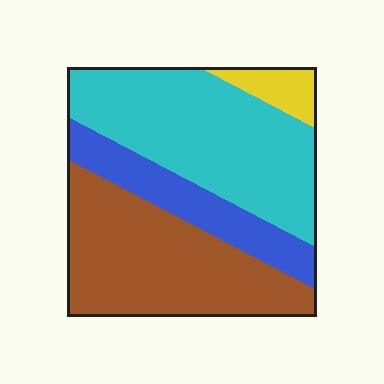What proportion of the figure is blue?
Blue takes up between a sixth and a third of the figure.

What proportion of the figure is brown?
Brown covers around 35% of the figure.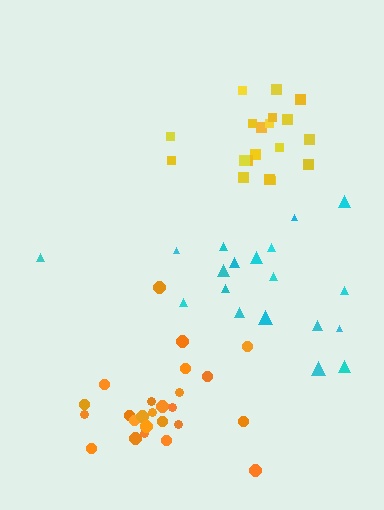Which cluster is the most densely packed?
Yellow.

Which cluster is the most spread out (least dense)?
Cyan.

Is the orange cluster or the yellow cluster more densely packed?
Yellow.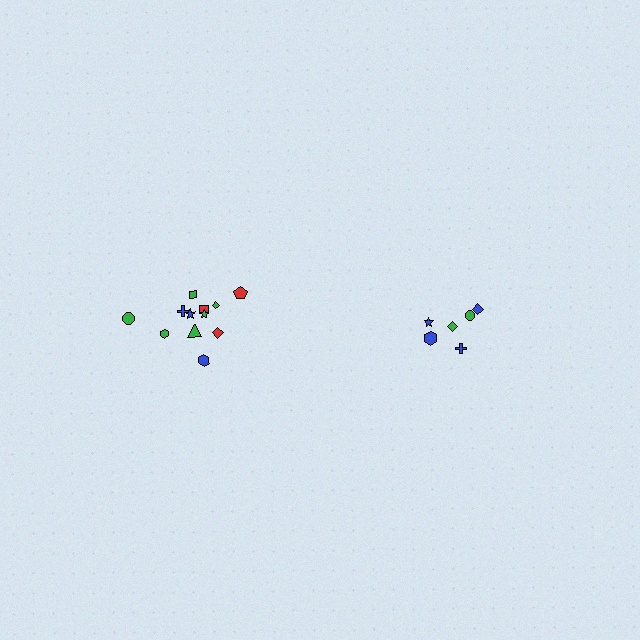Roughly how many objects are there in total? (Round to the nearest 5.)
Roughly 20 objects in total.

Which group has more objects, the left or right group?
The left group.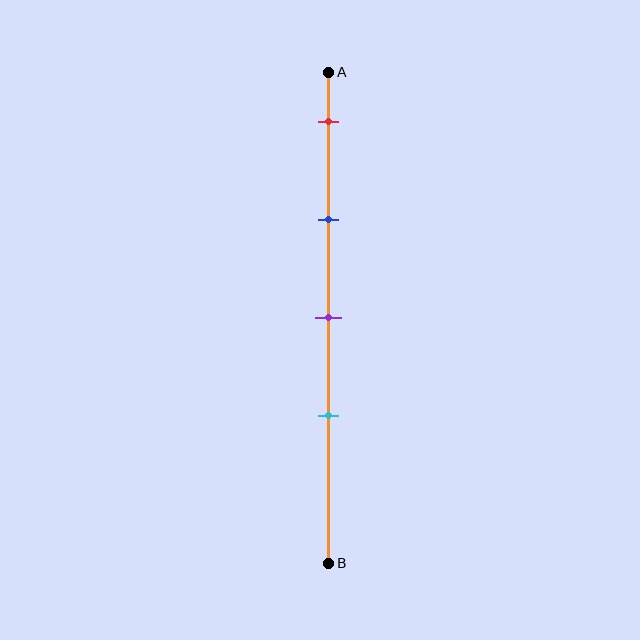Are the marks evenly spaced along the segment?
Yes, the marks are approximately evenly spaced.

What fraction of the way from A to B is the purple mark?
The purple mark is approximately 50% (0.5) of the way from A to B.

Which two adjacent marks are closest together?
The purple and cyan marks are the closest adjacent pair.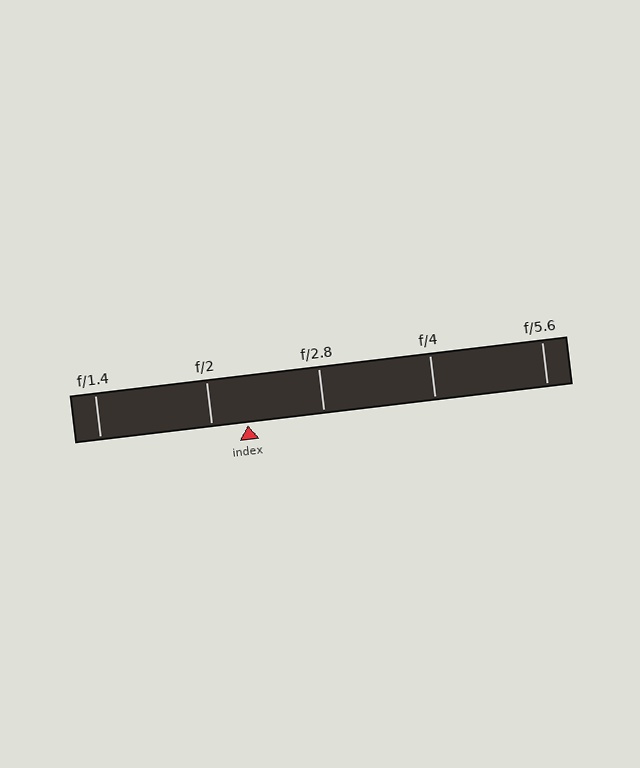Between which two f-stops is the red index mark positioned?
The index mark is between f/2 and f/2.8.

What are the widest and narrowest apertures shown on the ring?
The widest aperture shown is f/1.4 and the narrowest is f/5.6.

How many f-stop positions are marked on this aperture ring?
There are 5 f-stop positions marked.